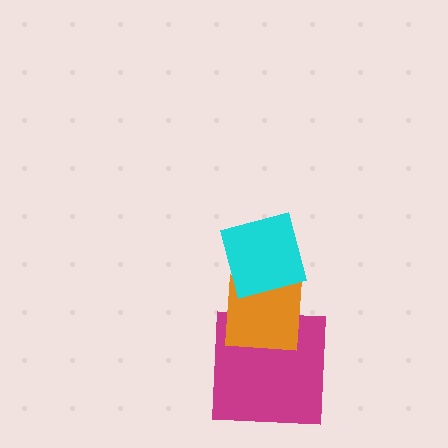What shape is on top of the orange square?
The cyan diamond is on top of the orange square.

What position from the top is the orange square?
The orange square is 2nd from the top.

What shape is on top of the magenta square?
The orange square is on top of the magenta square.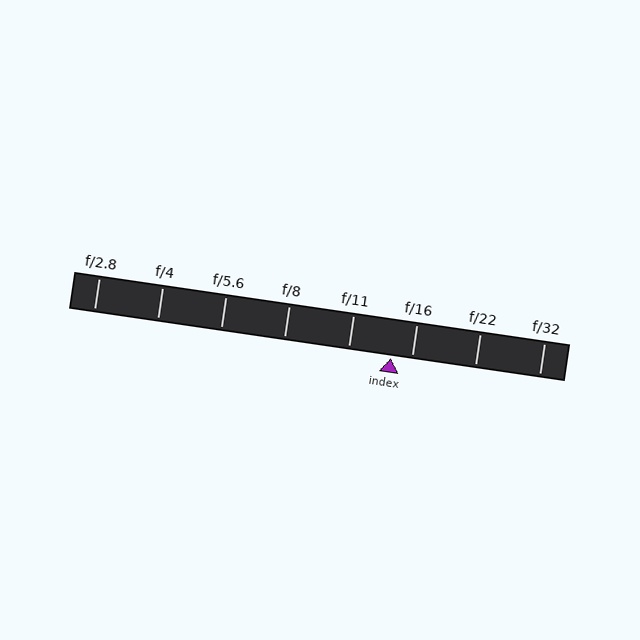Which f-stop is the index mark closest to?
The index mark is closest to f/16.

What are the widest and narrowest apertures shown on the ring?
The widest aperture shown is f/2.8 and the narrowest is f/32.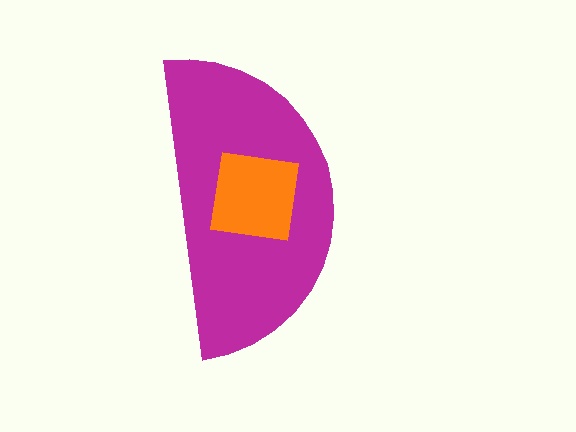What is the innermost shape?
The orange square.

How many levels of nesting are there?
2.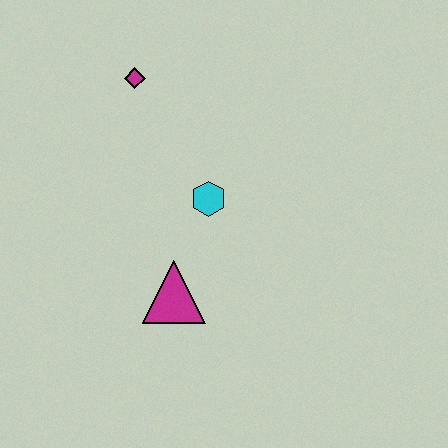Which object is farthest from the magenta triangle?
The magenta diamond is farthest from the magenta triangle.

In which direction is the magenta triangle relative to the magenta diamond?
The magenta triangle is below the magenta diamond.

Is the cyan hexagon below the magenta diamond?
Yes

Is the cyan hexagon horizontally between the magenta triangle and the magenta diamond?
No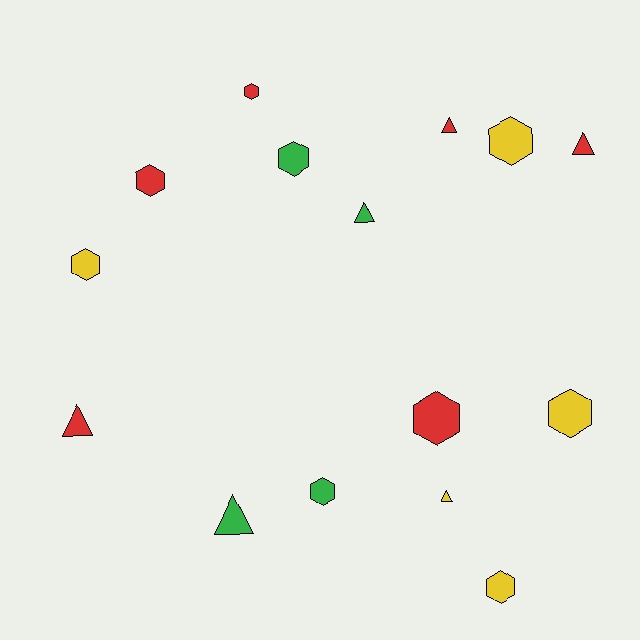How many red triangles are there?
There are 3 red triangles.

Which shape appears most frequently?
Hexagon, with 9 objects.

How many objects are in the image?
There are 15 objects.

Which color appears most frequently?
Red, with 6 objects.